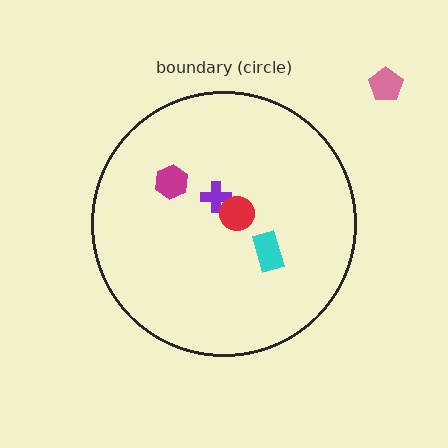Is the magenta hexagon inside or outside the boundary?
Inside.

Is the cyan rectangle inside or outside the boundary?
Inside.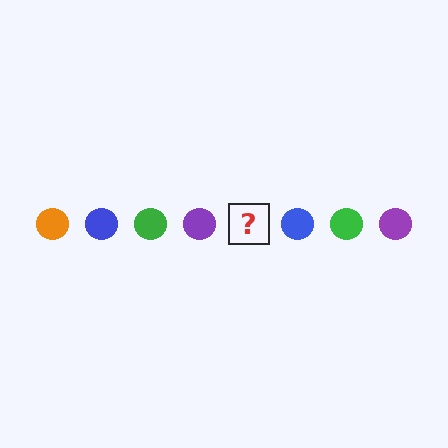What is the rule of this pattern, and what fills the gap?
The rule is that the pattern cycles through orange, blue, green, purple circles. The gap should be filled with an orange circle.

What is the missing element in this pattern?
The missing element is an orange circle.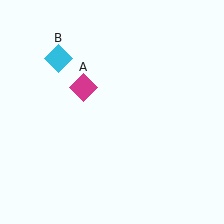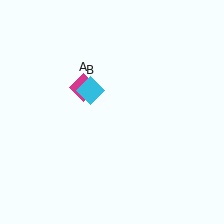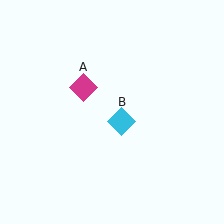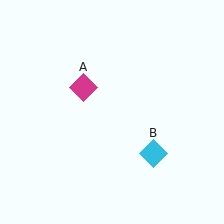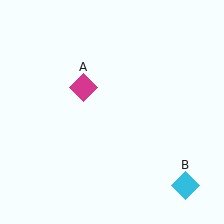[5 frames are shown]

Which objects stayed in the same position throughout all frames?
Magenta diamond (object A) remained stationary.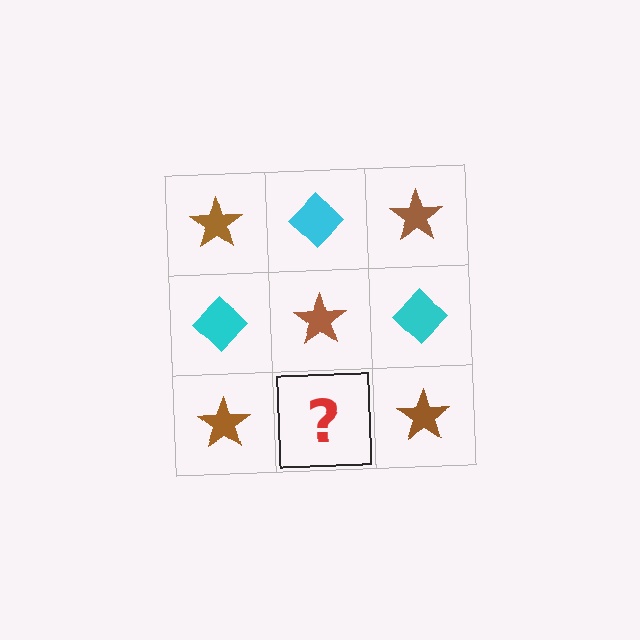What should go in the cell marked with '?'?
The missing cell should contain a cyan diamond.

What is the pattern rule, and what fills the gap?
The rule is that it alternates brown star and cyan diamond in a checkerboard pattern. The gap should be filled with a cyan diamond.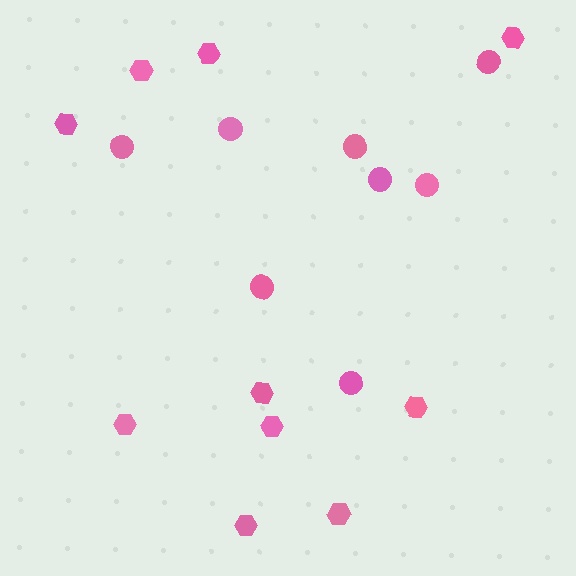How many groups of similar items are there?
There are 2 groups: one group of circles (8) and one group of hexagons (10).